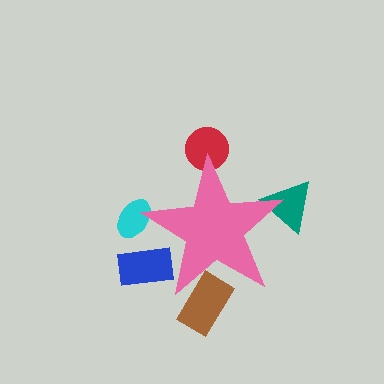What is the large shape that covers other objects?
A pink star.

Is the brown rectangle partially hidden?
Yes, the brown rectangle is partially hidden behind the pink star.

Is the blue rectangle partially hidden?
Yes, the blue rectangle is partially hidden behind the pink star.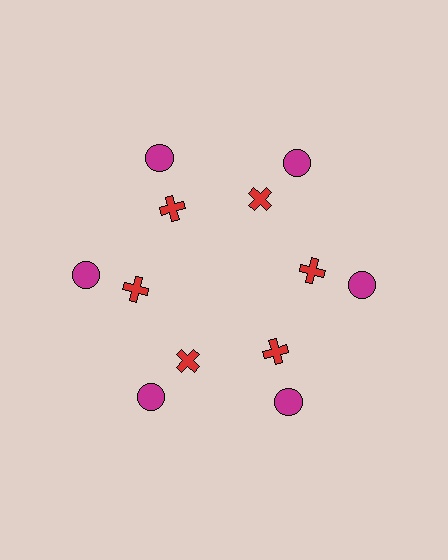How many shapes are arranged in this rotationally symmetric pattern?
There are 12 shapes, arranged in 6 groups of 2.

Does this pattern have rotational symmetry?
Yes, this pattern has 6-fold rotational symmetry. It looks the same after rotating 60 degrees around the center.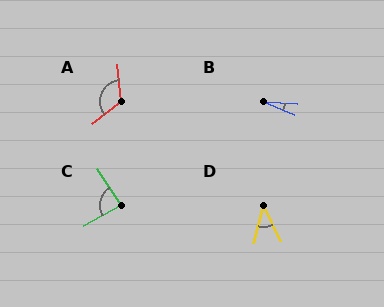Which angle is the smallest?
B, at approximately 19 degrees.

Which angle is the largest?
A, at approximately 123 degrees.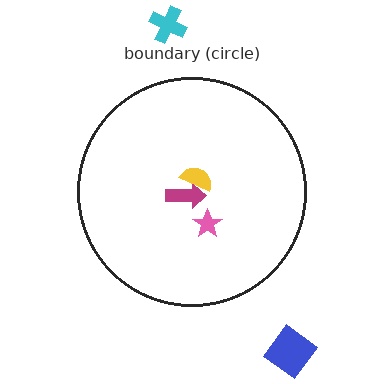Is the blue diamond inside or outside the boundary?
Outside.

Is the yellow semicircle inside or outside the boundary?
Inside.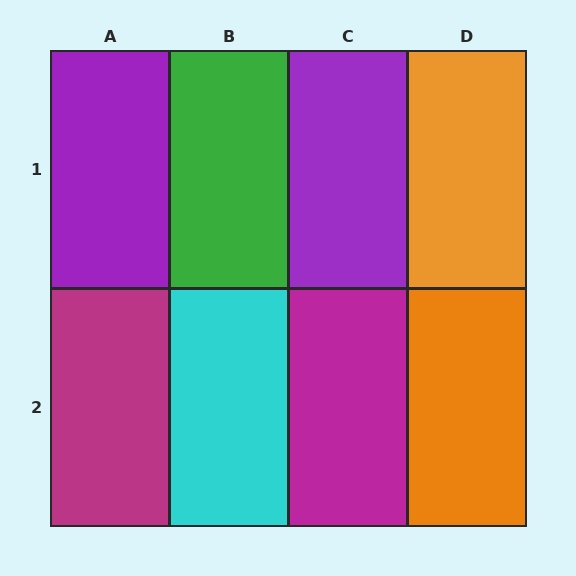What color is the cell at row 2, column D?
Orange.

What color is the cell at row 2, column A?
Magenta.